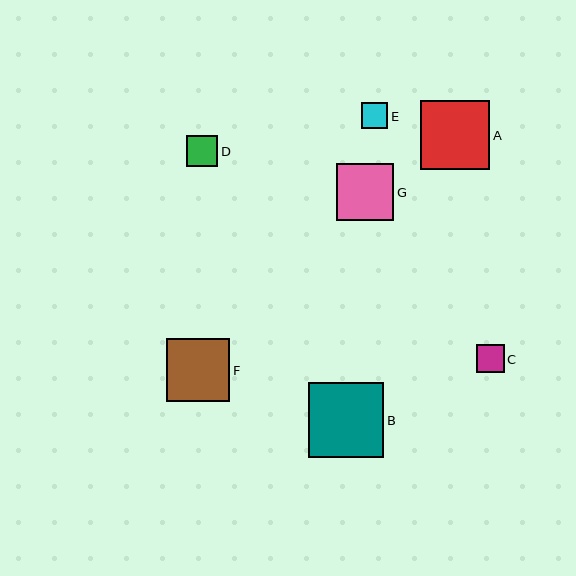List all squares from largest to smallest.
From largest to smallest: B, A, F, G, D, C, E.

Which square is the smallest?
Square E is the smallest with a size of approximately 26 pixels.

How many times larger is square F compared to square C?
Square F is approximately 2.3 times the size of square C.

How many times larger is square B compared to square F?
Square B is approximately 1.2 times the size of square F.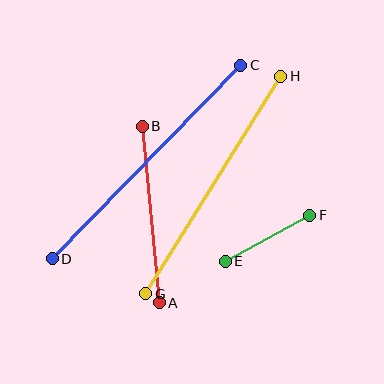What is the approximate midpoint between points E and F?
The midpoint is at approximately (267, 238) pixels.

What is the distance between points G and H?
The distance is approximately 256 pixels.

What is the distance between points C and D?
The distance is approximately 270 pixels.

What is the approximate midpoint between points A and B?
The midpoint is at approximately (151, 215) pixels.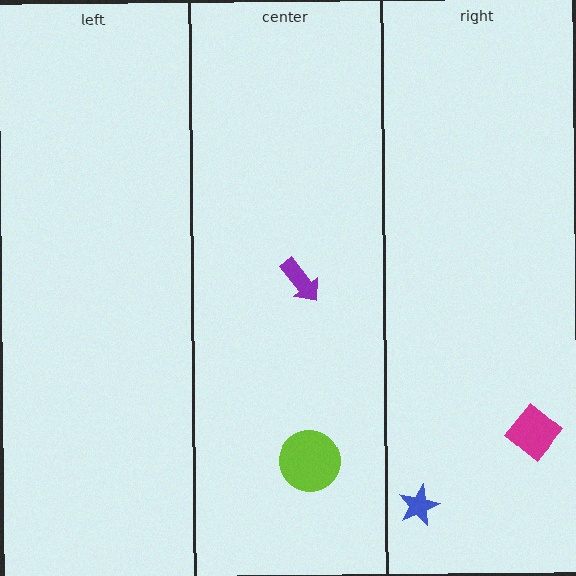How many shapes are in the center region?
2.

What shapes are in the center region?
The lime circle, the purple arrow.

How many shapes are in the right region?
2.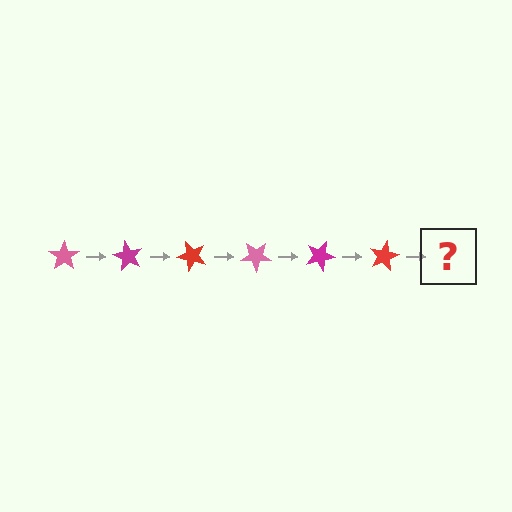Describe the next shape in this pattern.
It should be a pink star, rotated 360 degrees from the start.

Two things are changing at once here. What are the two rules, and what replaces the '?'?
The two rules are that it rotates 60 degrees each step and the color cycles through pink, magenta, and red. The '?' should be a pink star, rotated 360 degrees from the start.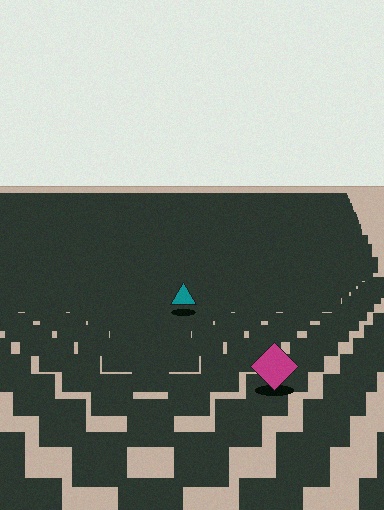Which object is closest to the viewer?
The magenta diamond is closest. The texture marks near it are larger and more spread out.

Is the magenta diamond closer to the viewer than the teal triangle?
Yes. The magenta diamond is closer — you can tell from the texture gradient: the ground texture is coarser near it.